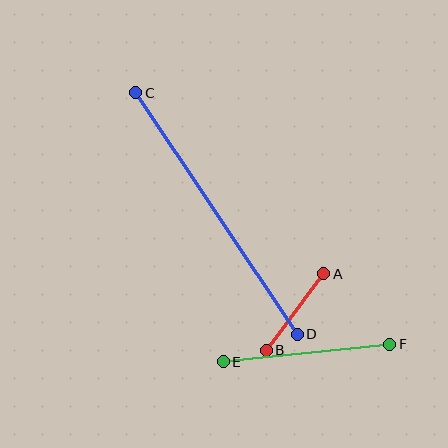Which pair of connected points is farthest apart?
Points C and D are farthest apart.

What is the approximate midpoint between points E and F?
The midpoint is at approximately (307, 353) pixels.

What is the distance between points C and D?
The distance is approximately 291 pixels.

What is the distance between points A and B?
The distance is approximately 96 pixels.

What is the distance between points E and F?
The distance is approximately 167 pixels.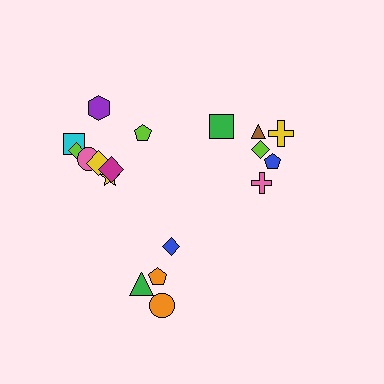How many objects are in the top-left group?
There are 8 objects.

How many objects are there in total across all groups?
There are 18 objects.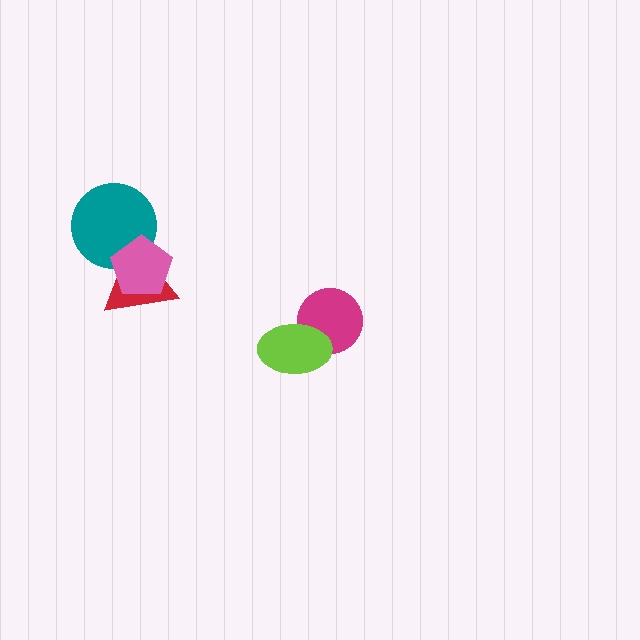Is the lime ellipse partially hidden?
No, no other shape covers it.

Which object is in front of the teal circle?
The pink pentagon is in front of the teal circle.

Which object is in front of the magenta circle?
The lime ellipse is in front of the magenta circle.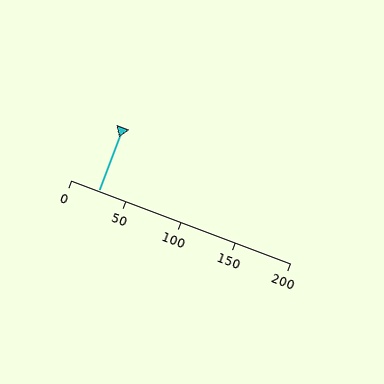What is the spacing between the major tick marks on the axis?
The major ticks are spaced 50 apart.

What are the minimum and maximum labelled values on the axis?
The axis runs from 0 to 200.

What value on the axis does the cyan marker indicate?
The marker indicates approximately 25.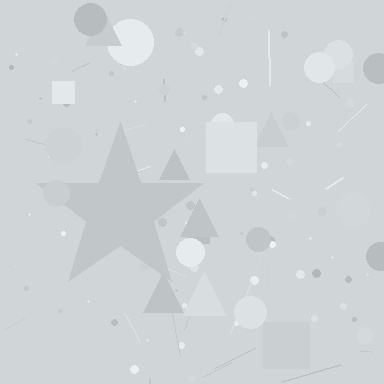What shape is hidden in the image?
A star is hidden in the image.